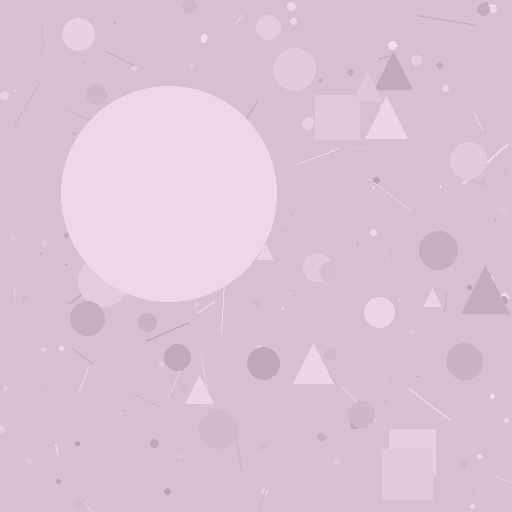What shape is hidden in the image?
A circle is hidden in the image.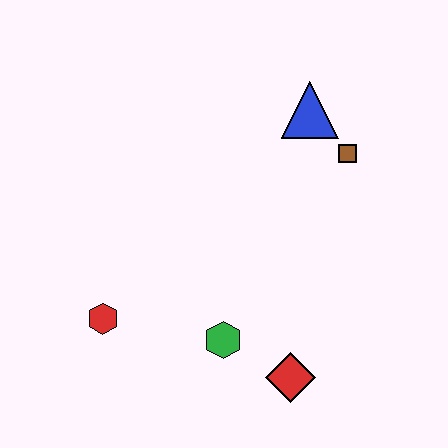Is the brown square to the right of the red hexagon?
Yes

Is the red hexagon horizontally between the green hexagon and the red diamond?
No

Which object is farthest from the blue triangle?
The red hexagon is farthest from the blue triangle.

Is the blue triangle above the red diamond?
Yes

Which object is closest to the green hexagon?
The red diamond is closest to the green hexagon.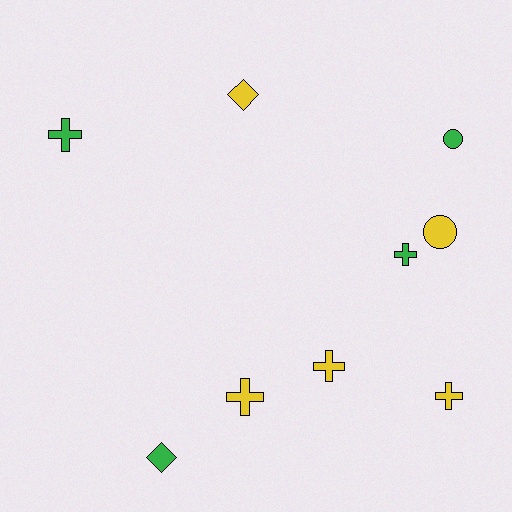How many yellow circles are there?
There is 1 yellow circle.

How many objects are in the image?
There are 9 objects.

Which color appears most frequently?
Yellow, with 5 objects.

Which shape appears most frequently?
Cross, with 5 objects.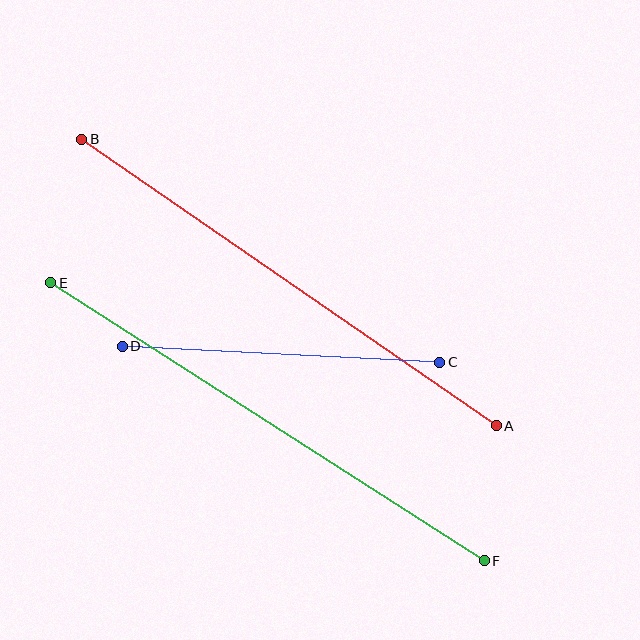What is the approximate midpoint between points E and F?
The midpoint is at approximately (267, 422) pixels.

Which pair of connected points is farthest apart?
Points E and F are farthest apart.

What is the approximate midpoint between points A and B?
The midpoint is at approximately (289, 282) pixels.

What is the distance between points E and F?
The distance is approximately 515 pixels.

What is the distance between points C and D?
The distance is approximately 318 pixels.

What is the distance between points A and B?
The distance is approximately 504 pixels.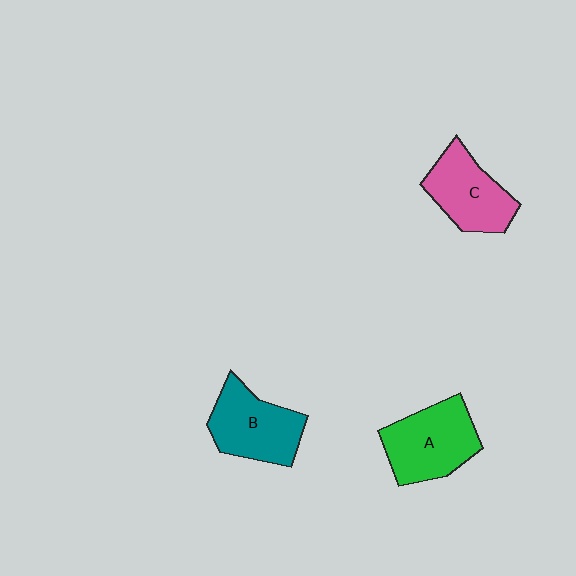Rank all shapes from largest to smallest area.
From largest to smallest: A (green), B (teal), C (pink).